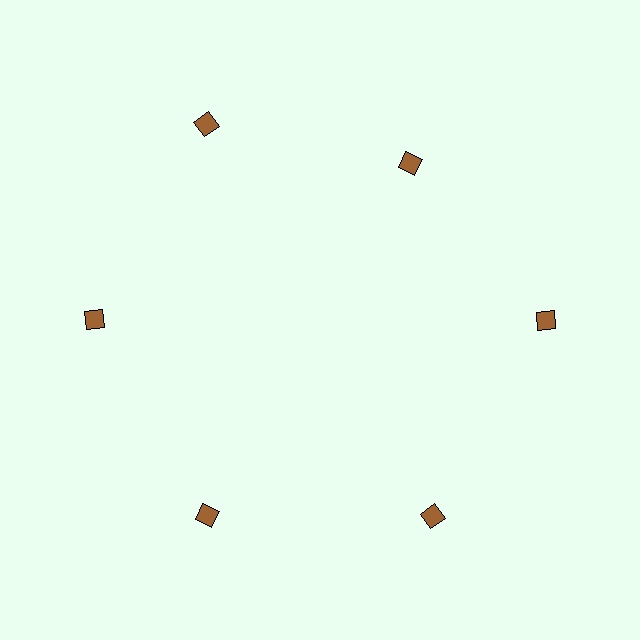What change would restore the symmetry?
The symmetry would be restored by moving it outward, back onto the ring so that all 6 diamonds sit at equal angles and equal distance from the center.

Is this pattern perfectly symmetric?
No. The 6 brown diamonds are arranged in a ring, but one element near the 1 o'clock position is pulled inward toward the center, breaking the 6-fold rotational symmetry.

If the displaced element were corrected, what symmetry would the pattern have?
It would have 6-fold rotational symmetry — the pattern would map onto itself every 60 degrees.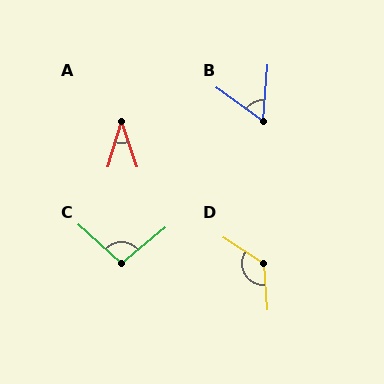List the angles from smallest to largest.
A (36°), B (59°), C (98°), D (127°).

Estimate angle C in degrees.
Approximately 98 degrees.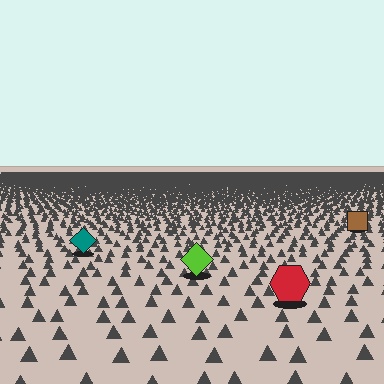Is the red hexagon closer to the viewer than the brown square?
Yes. The red hexagon is closer — you can tell from the texture gradient: the ground texture is coarser near it.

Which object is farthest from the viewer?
The brown square is farthest from the viewer. It appears smaller and the ground texture around it is denser.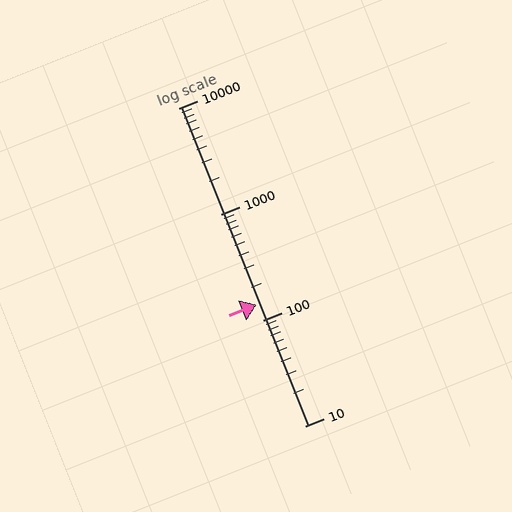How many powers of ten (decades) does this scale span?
The scale spans 3 decades, from 10 to 10000.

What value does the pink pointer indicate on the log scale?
The pointer indicates approximately 140.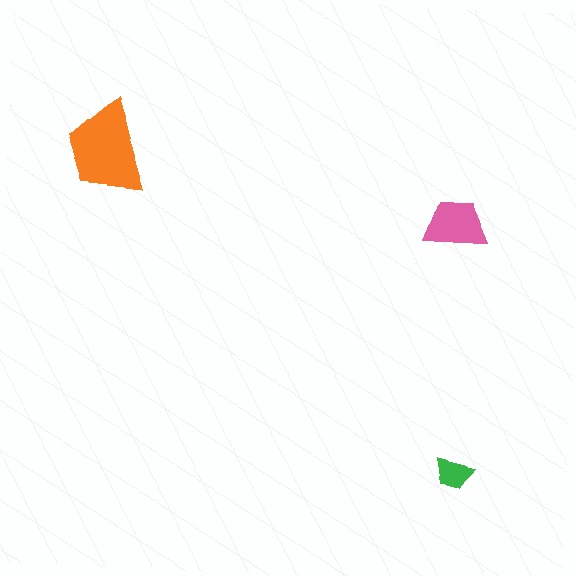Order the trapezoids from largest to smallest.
the orange one, the pink one, the green one.